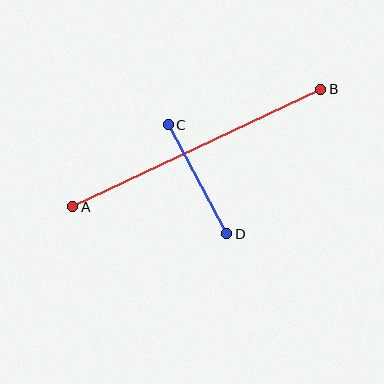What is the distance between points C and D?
The distance is approximately 124 pixels.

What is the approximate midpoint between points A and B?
The midpoint is at approximately (197, 148) pixels.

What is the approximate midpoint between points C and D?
The midpoint is at approximately (198, 179) pixels.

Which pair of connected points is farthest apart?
Points A and B are farthest apart.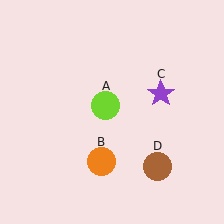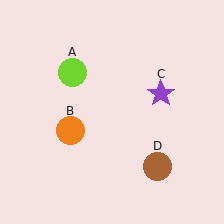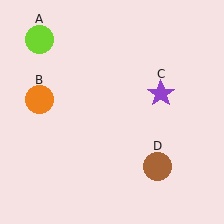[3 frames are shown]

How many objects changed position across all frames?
2 objects changed position: lime circle (object A), orange circle (object B).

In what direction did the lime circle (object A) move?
The lime circle (object A) moved up and to the left.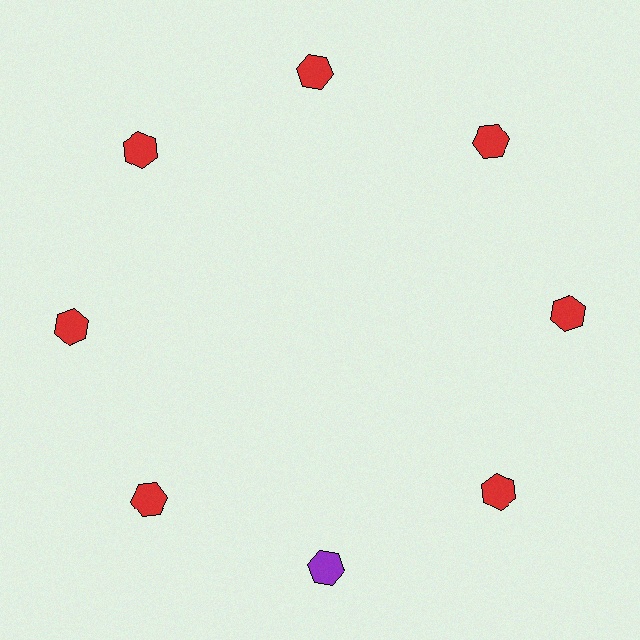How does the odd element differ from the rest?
It has a different color: purple instead of red.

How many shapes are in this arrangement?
There are 8 shapes arranged in a ring pattern.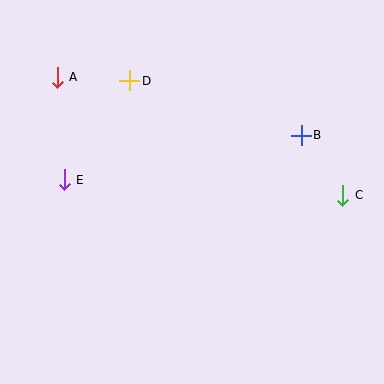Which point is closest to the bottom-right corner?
Point C is closest to the bottom-right corner.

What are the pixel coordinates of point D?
Point D is at (130, 81).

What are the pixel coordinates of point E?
Point E is at (64, 180).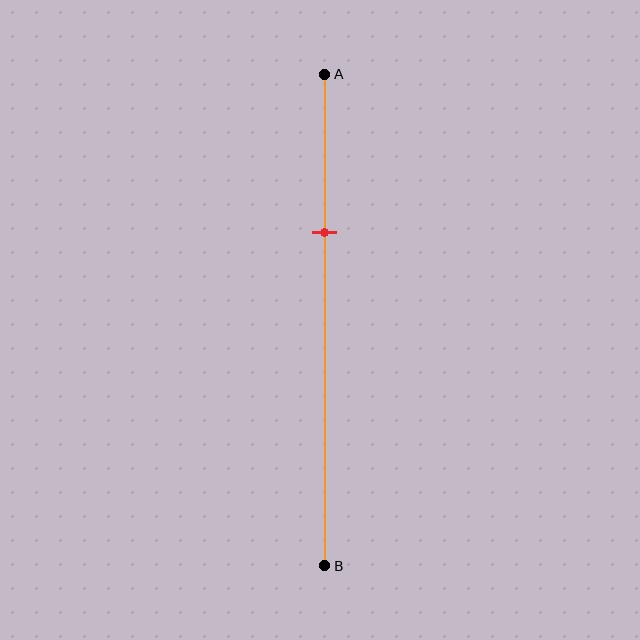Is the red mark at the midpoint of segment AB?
No, the mark is at about 30% from A, not at the 50% midpoint.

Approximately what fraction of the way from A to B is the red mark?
The red mark is approximately 30% of the way from A to B.